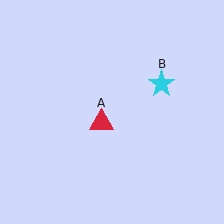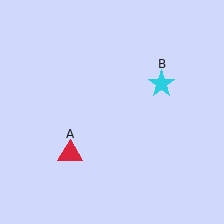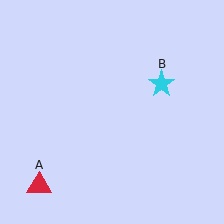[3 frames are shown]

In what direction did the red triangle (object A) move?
The red triangle (object A) moved down and to the left.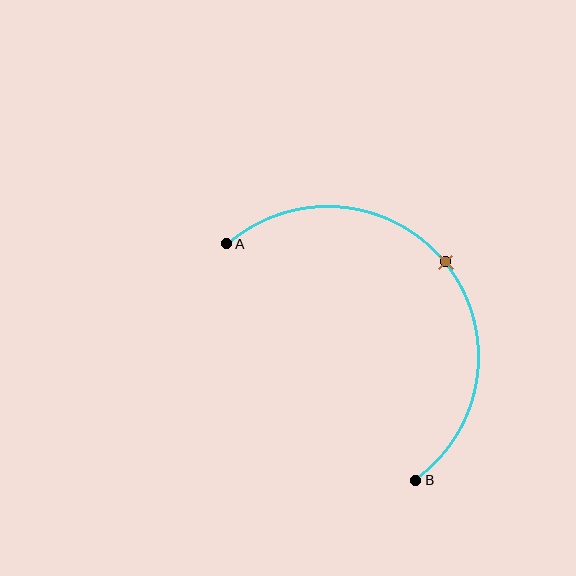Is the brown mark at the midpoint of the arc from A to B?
Yes. The brown mark lies on the arc at equal arc-length from both A and B — it is the arc midpoint.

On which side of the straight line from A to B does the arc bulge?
The arc bulges above and to the right of the straight line connecting A and B.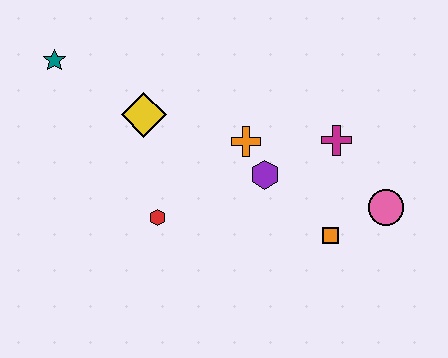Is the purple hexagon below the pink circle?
No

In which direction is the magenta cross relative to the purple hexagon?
The magenta cross is to the right of the purple hexagon.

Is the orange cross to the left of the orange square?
Yes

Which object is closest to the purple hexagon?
The orange cross is closest to the purple hexagon.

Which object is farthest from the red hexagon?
The pink circle is farthest from the red hexagon.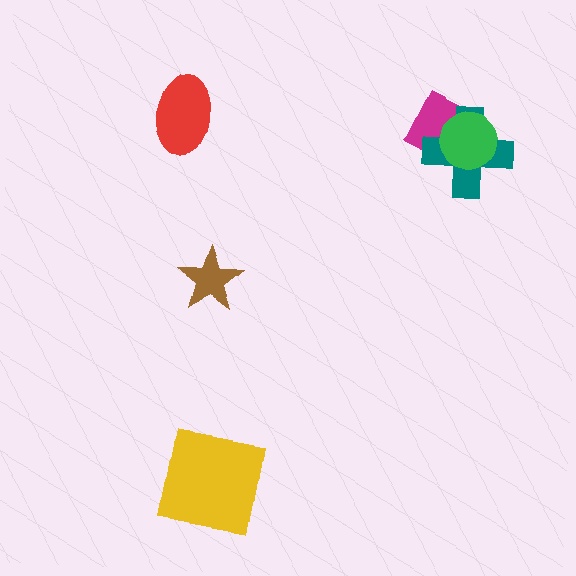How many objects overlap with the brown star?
0 objects overlap with the brown star.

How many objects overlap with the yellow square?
0 objects overlap with the yellow square.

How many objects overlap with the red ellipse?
0 objects overlap with the red ellipse.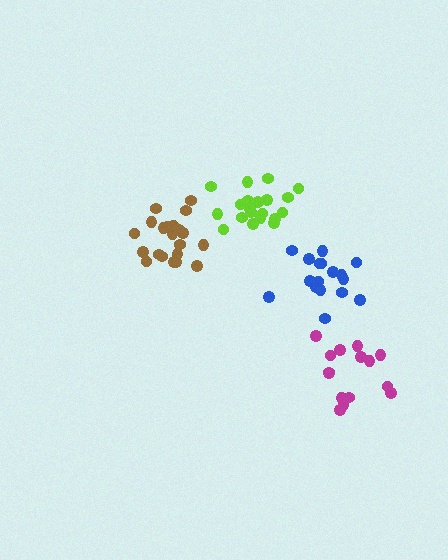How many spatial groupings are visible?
There are 4 spatial groupings.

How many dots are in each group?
Group 1: 17 dots, Group 2: 21 dots, Group 3: 15 dots, Group 4: 20 dots (73 total).